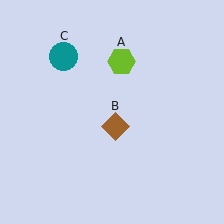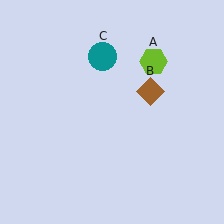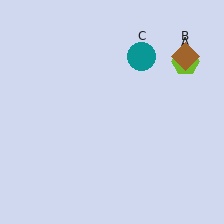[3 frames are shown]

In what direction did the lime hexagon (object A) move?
The lime hexagon (object A) moved right.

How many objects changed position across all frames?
3 objects changed position: lime hexagon (object A), brown diamond (object B), teal circle (object C).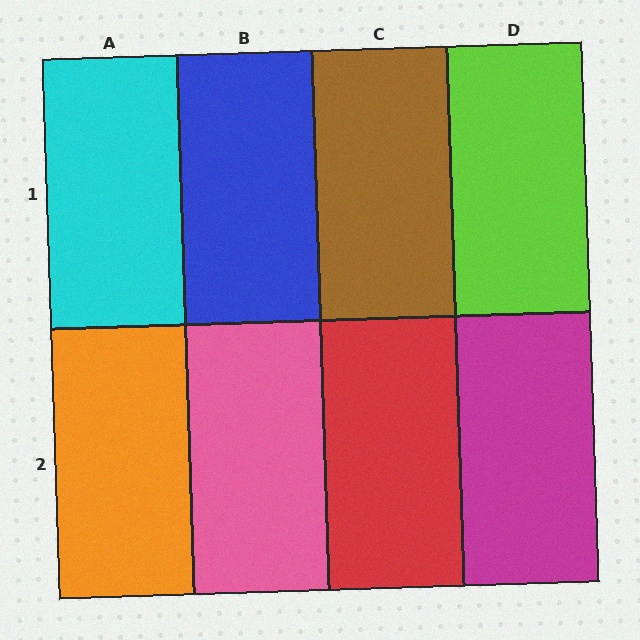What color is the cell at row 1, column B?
Blue.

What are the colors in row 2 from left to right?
Orange, pink, red, magenta.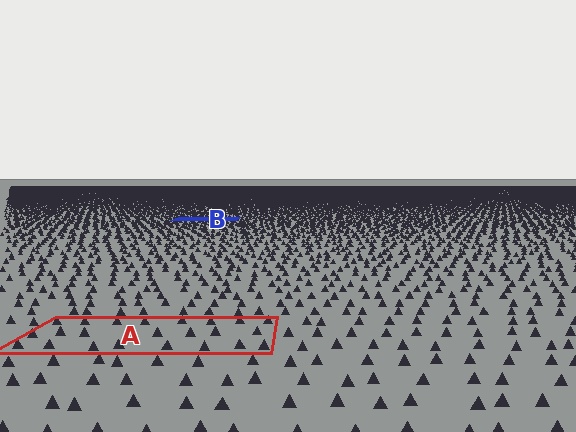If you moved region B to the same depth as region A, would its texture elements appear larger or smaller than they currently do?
They would appear larger. At a closer depth, the same texture elements are projected at a bigger on-screen size.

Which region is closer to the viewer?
Region A is closer. The texture elements there are larger and more spread out.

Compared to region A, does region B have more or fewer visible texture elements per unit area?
Region B has more texture elements per unit area — they are packed more densely because it is farther away.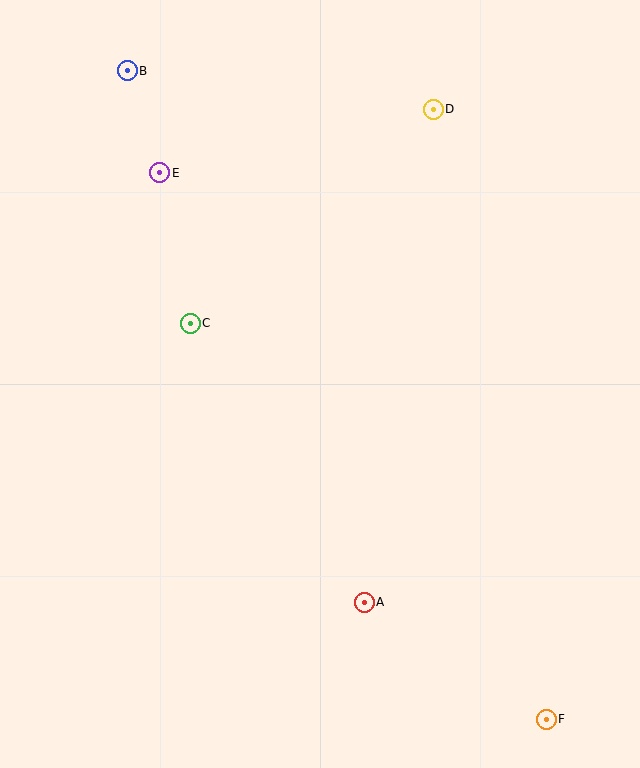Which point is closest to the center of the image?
Point C at (190, 323) is closest to the center.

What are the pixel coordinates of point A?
Point A is at (364, 602).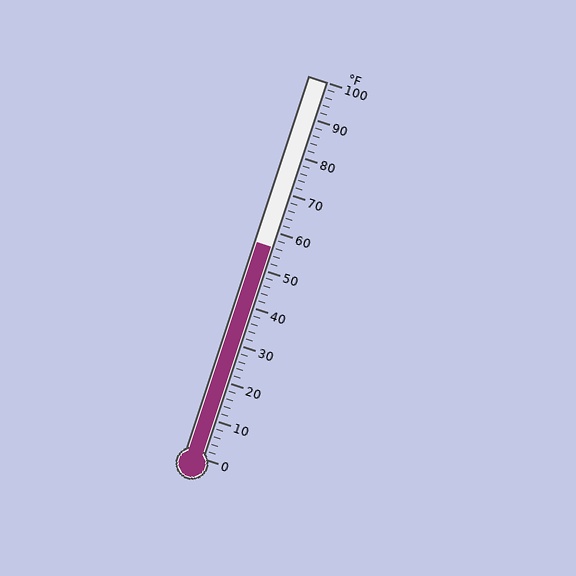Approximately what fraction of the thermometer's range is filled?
The thermometer is filled to approximately 55% of its range.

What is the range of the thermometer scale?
The thermometer scale ranges from 0°F to 100°F.